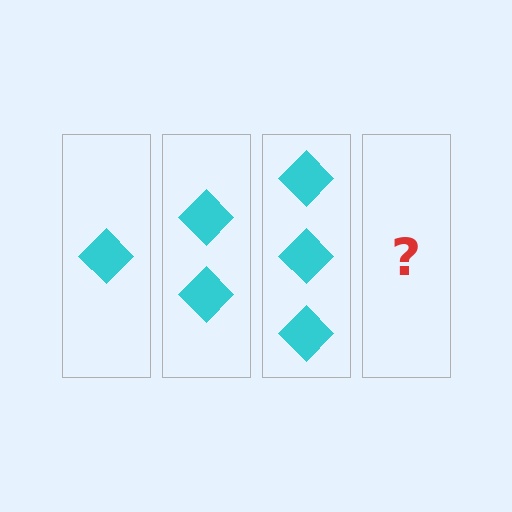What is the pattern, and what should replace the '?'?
The pattern is that each step adds one more diamond. The '?' should be 4 diamonds.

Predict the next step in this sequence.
The next step is 4 diamonds.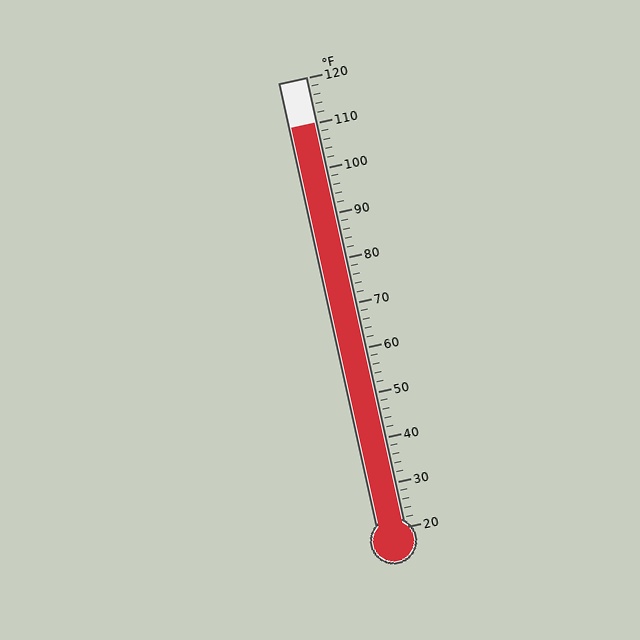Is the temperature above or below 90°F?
The temperature is above 90°F.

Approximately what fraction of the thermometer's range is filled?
The thermometer is filled to approximately 90% of its range.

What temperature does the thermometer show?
The thermometer shows approximately 110°F.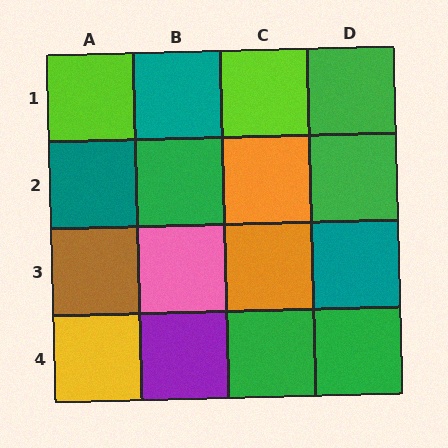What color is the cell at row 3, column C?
Orange.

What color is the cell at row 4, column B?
Purple.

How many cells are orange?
2 cells are orange.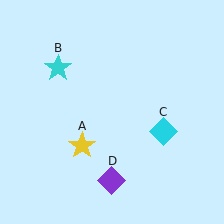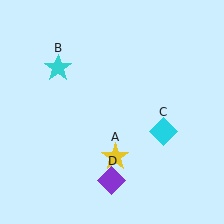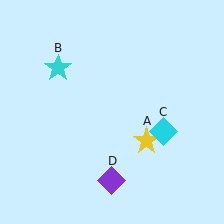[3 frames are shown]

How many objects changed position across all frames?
1 object changed position: yellow star (object A).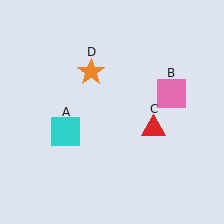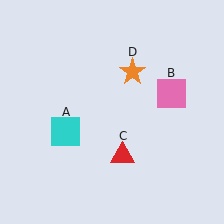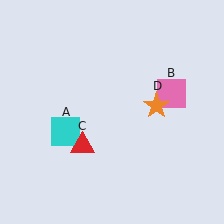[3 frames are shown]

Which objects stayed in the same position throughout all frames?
Cyan square (object A) and pink square (object B) remained stationary.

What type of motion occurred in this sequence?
The red triangle (object C), orange star (object D) rotated clockwise around the center of the scene.